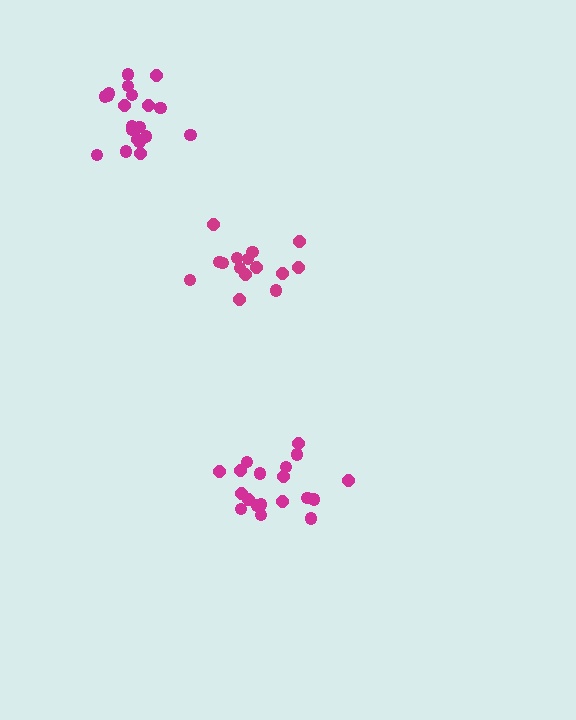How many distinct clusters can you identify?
There are 3 distinct clusters.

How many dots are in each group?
Group 1: 20 dots, Group 2: 19 dots, Group 3: 15 dots (54 total).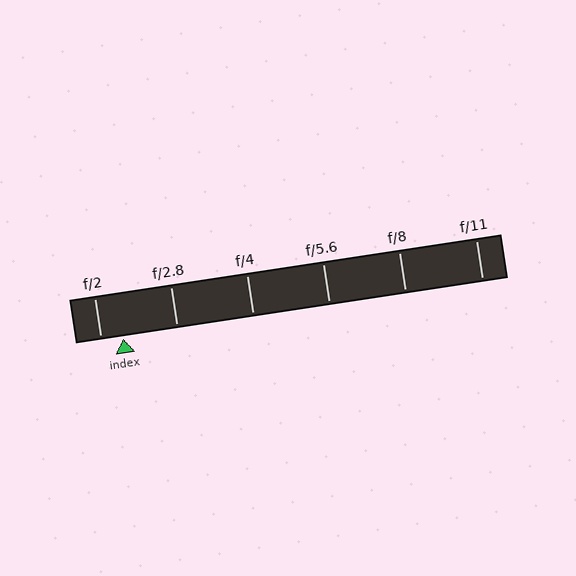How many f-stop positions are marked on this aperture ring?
There are 6 f-stop positions marked.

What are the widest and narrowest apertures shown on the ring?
The widest aperture shown is f/2 and the narrowest is f/11.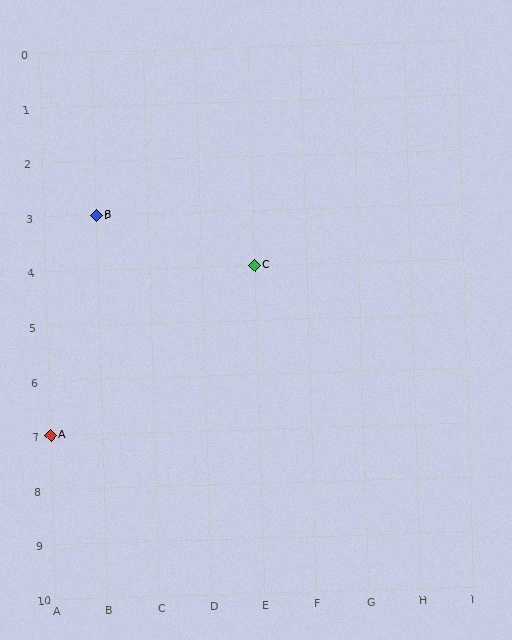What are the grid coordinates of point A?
Point A is at grid coordinates (A, 7).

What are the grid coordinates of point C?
Point C is at grid coordinates (E, 4).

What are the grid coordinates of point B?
Point B is at grid coordinates (B, 3).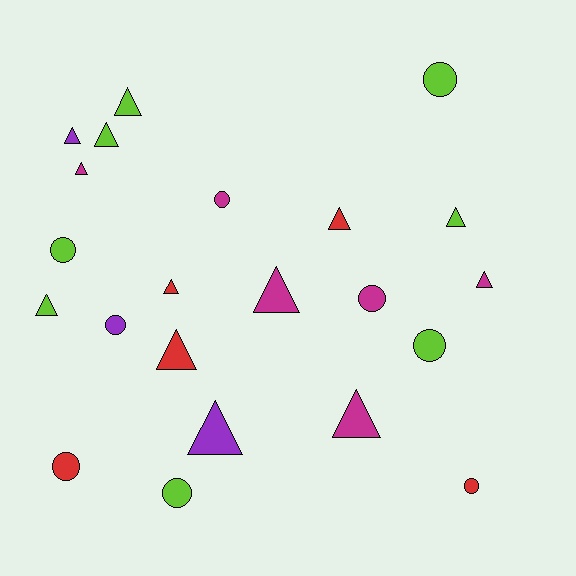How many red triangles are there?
There are 3 red triangles.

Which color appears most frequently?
Lime, with 8 objects.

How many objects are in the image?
There are 22 objects.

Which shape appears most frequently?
Triangle, with 13 objects.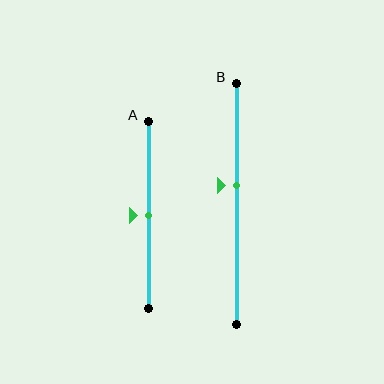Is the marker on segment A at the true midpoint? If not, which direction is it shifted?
Yes, the marker on segment A is at the true midpoint.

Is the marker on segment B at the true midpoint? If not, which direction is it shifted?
No, the marker on segment B is shifted upward by about 8% of the segment length.